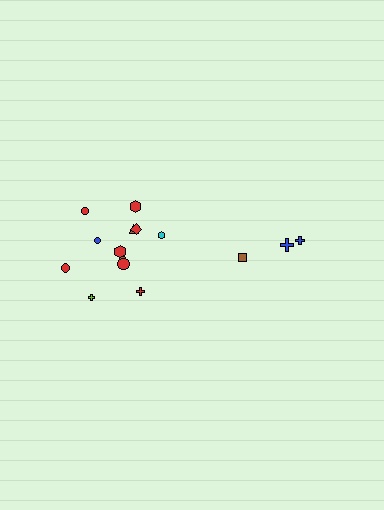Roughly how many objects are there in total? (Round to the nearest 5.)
Roughly 15 objects in total.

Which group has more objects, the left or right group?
The left group.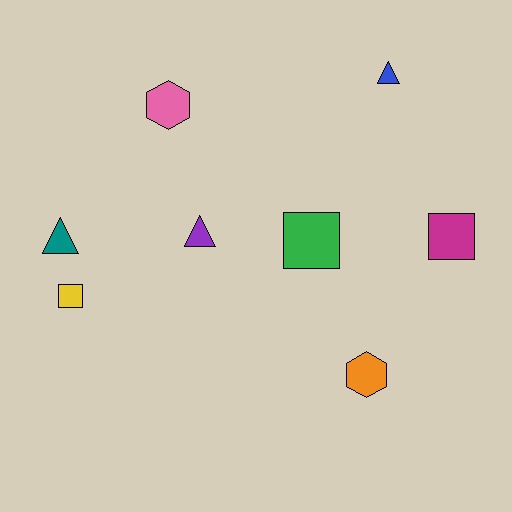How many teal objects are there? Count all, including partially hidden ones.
There is 1 teal object.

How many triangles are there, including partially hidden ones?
There are 3 triangles.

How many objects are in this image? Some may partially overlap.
There are 8 objects.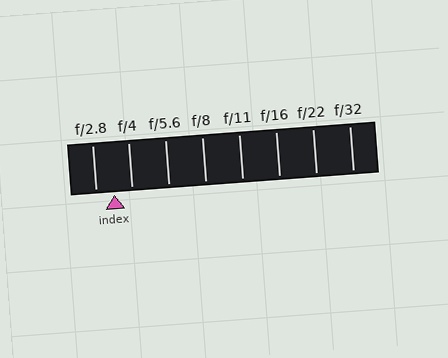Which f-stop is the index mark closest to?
The index mark is closest to f/4.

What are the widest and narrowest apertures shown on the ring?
The widest aperture shown is f/2.8 and the narrowest is f/32.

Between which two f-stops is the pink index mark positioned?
The index mark is between f/2.8 and f/4.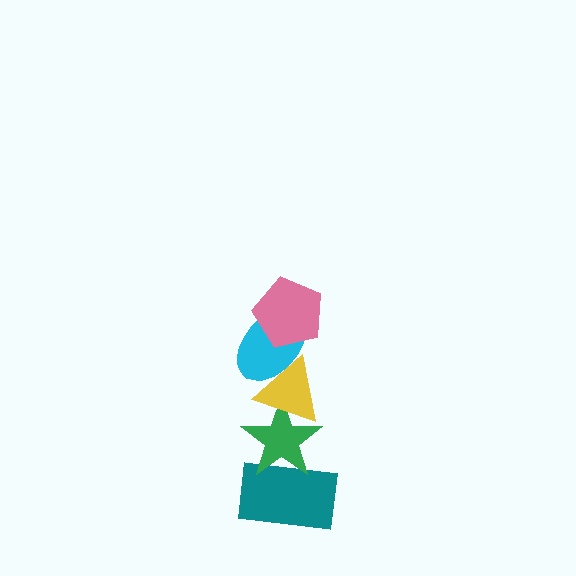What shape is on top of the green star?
The yellow triangle is on top of the green star.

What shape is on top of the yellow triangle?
The cyan ellipse is on top of the yellow triangle.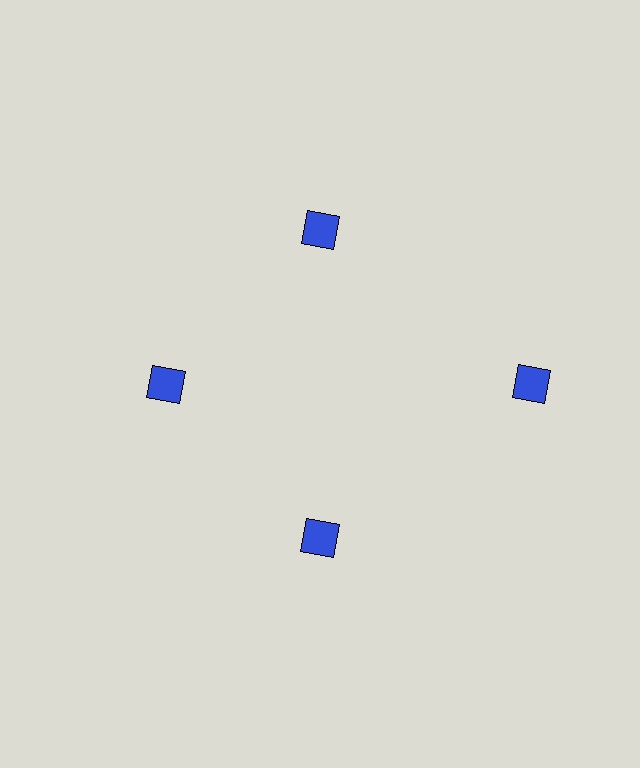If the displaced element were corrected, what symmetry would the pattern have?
It would have 4-fold rotational symmetry — the pattern would map onto itself every 90 degrees.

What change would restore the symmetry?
The symmetry would be restored by moving it inward, back onto the ring so that all 4 squares sit at equal angles and equal distance from the center.